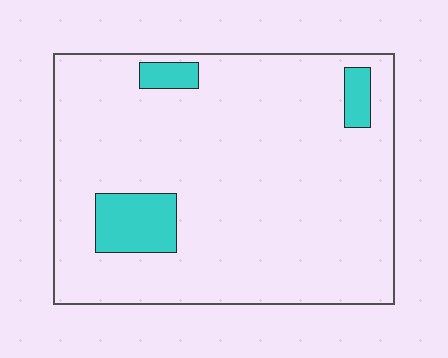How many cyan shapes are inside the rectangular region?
3.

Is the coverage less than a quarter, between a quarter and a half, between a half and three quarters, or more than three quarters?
Less than a quarter.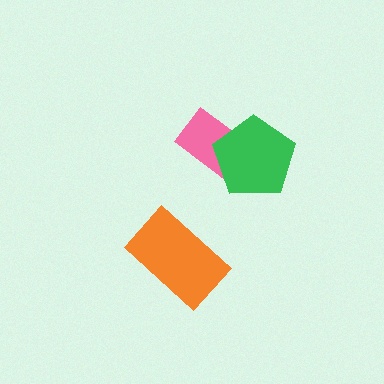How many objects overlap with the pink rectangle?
1 object overlaps with the pink rectangle.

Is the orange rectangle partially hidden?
No, no other shape covers it.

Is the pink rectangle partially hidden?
Yes, it is partially covered by another shape.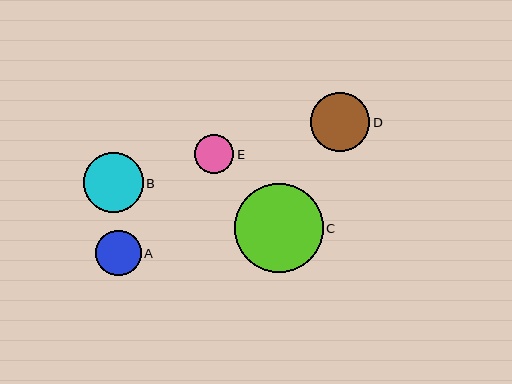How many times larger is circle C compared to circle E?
Circle C is approximately 2.3 times the size of circle E.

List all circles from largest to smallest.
From largest to smallest: C, B, D, A, E.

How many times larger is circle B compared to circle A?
Circle B is approximately 1.3 times the size of circle A.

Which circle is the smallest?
Circle E is the smallest with a size of approximately 39 pixels.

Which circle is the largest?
Circle C is the largest with a size of approximately 89 pixels.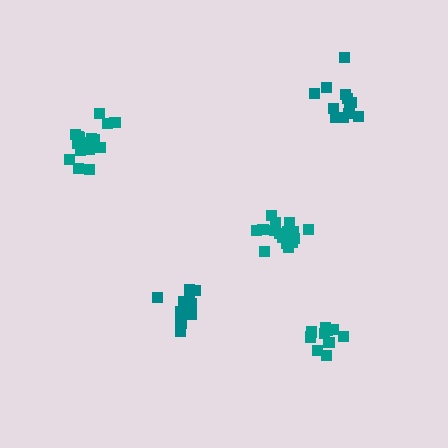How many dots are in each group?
Group 1: 12 dots, Group 2: 16 dots, Group 3: 13 dots, Group 4: 10 dots, Group 5: 16 dots (67 total).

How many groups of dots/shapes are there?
There are 5 groups.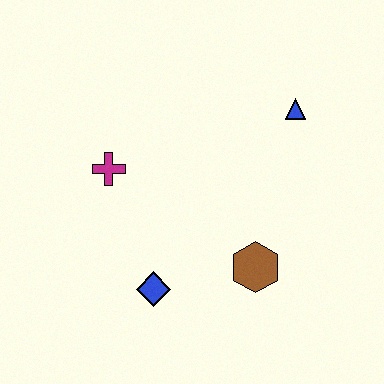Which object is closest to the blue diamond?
The brown hexagon is closest to the blue diamond.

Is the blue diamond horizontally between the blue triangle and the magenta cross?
Yes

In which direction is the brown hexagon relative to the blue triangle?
The brown hexagon is below the blue triangle.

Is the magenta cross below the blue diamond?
No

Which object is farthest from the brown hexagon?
The magenta cross is farthest from the brown hexagon.